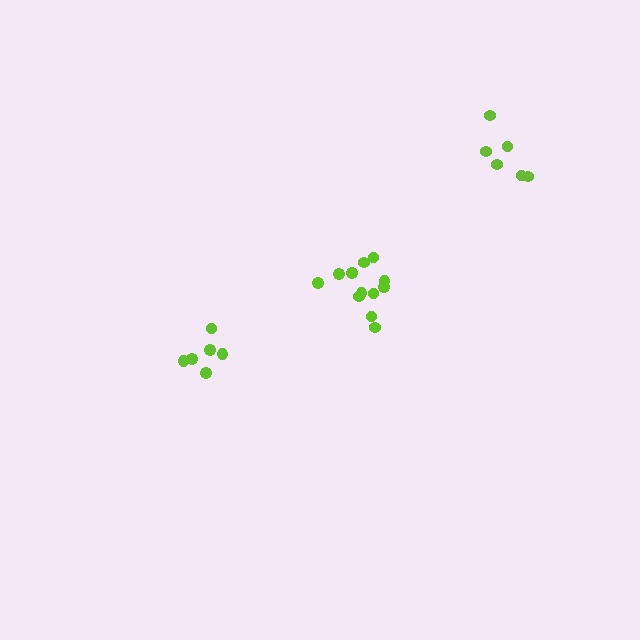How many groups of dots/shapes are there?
There are 3 groups.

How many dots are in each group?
Group 1: 12 dots, Group 2: 6 dots, Group 3: 6 dots (24 total).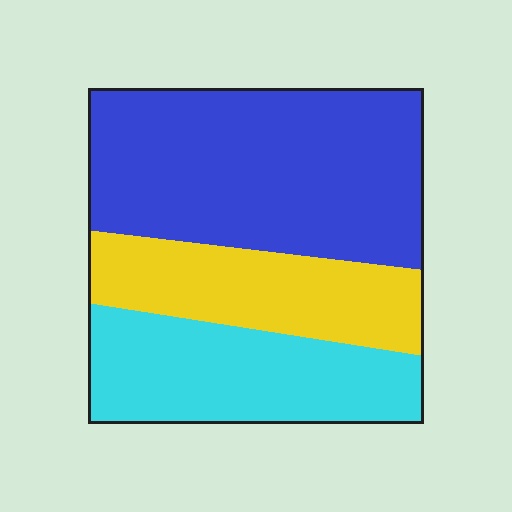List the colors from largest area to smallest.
From largest to smallest: blue, cyan, yellow.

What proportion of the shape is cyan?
Cyan takes up about one quarter (1/4) of the shape.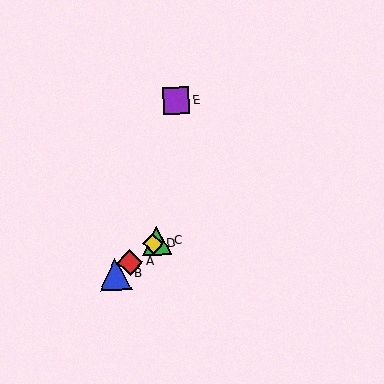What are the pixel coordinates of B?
Object B is at (115, 274).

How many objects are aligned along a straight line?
4 objects (A, B, C, D) are aligned along a straight line.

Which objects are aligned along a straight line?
Objects A, B, C, D are aligned along a straight line.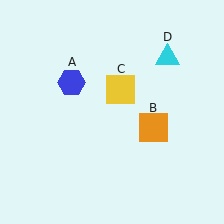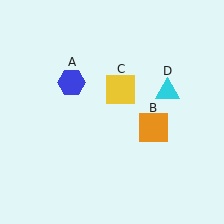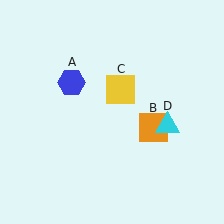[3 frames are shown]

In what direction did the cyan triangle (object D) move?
The cyan triangle (object D) moved down.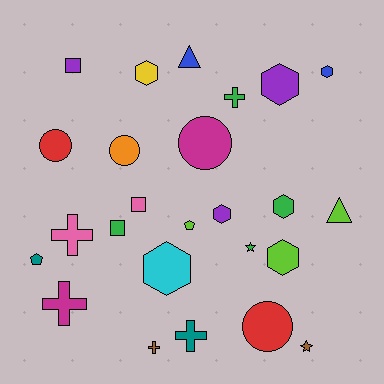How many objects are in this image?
There are 25 objects.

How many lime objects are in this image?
There are 3 lime objects.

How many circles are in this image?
There are 4 circles.